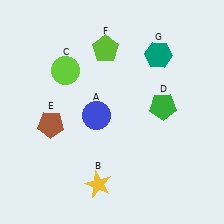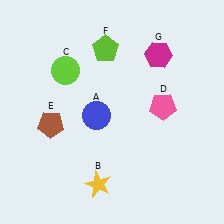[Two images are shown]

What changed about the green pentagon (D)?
In Image 1, D is green. In Image 2, it changed to pink.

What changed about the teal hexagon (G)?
In Image 1, G is teal. In Image 2, it changed to magenta.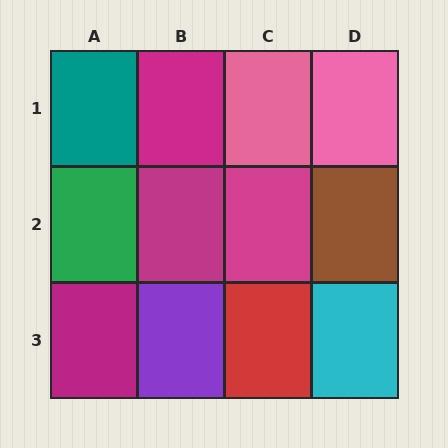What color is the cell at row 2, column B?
Magenta.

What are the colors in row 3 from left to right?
Magenta, purple, red, cyan.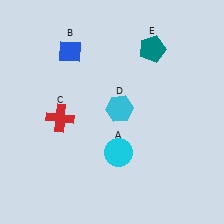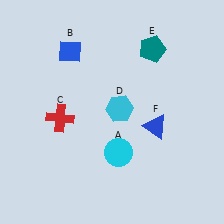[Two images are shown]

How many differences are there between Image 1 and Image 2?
There is 1 difference between the two images.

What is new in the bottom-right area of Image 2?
A blue triangle (F) was added in the bottom-right area of Image 2.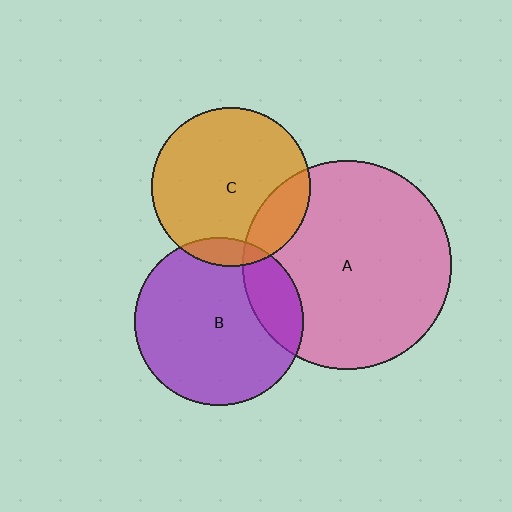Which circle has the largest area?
Circle A (pink).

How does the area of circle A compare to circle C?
Approximately 1.7 times.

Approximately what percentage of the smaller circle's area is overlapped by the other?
Approximately 20%.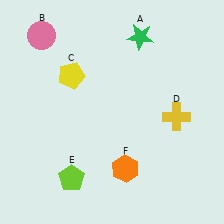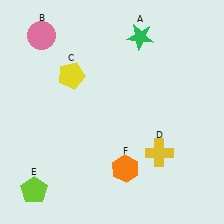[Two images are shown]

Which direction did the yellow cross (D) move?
The yellow cross (D) moved down.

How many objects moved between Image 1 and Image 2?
2 objects moved between the two images.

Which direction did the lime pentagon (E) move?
The lime pentagon (E) moved left.